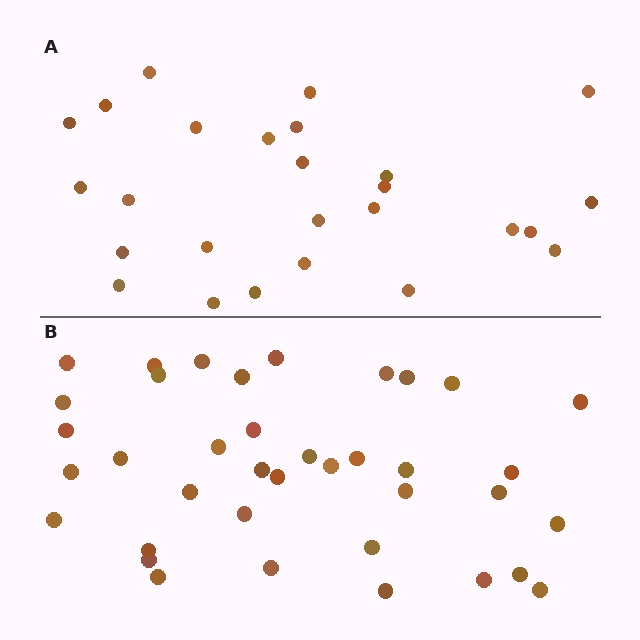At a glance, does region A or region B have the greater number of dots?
Region B (the bottom region) has more dots.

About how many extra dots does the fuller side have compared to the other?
Region B has roughly 12 or so more dots than region A.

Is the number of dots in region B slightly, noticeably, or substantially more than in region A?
Region B has substantially more. The ratio is roughly 1.5 to 1.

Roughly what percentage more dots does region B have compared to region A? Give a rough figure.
About 45% more.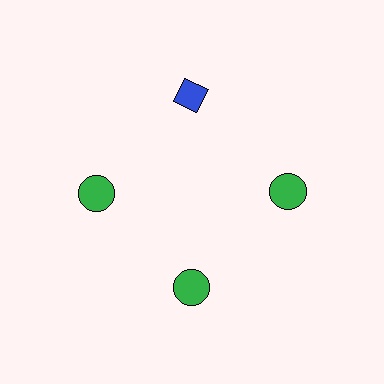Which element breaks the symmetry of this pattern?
The blue diamond at roughly the 12 o'clock position breaks the symmetry. All other shapes are green circles.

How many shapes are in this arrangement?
There are 4 shapes arranged in a ring pattern.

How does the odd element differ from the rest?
It differs in both color (blue instead of green) and shape (diamond instead of circle).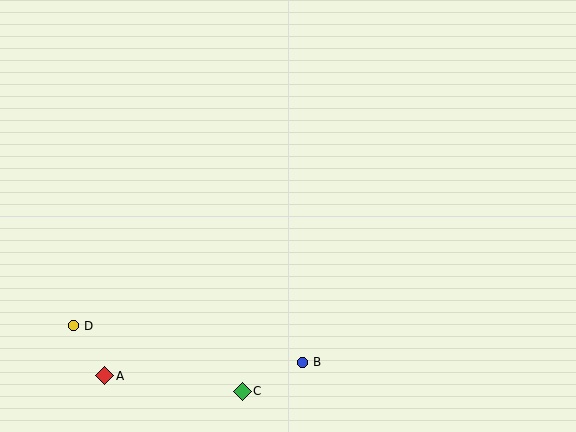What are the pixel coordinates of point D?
Point D is at (73, 326).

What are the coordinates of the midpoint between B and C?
The midpoint between B and C is at (272, 377).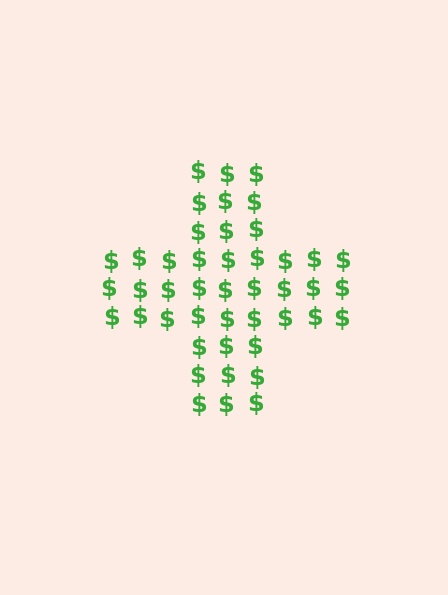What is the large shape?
The large shape is a cross.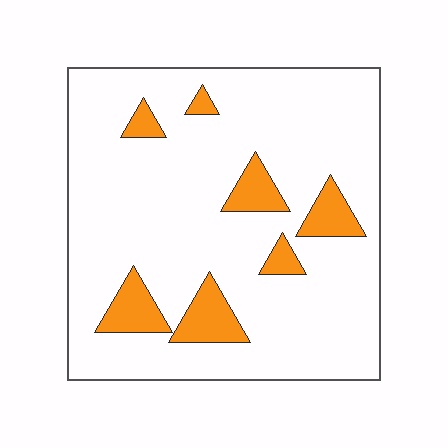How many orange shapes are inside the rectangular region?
7.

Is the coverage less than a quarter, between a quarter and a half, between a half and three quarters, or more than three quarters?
Less than a quarter.